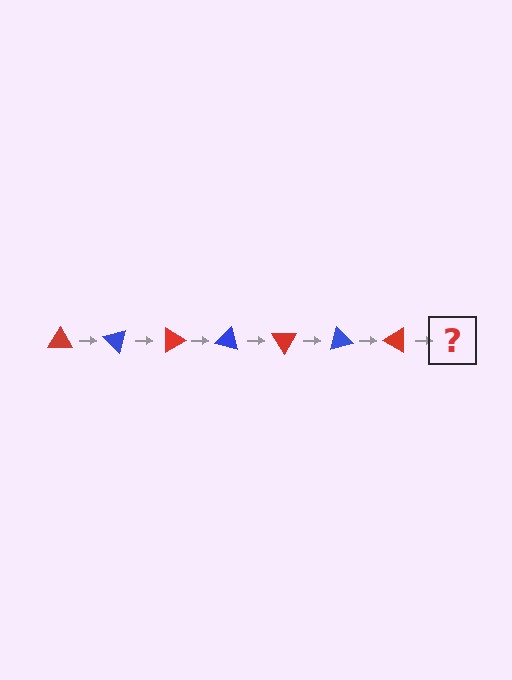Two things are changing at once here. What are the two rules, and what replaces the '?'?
The two rules are that it rotates 45 degrees each step and the color cycles through red and blue. The '?' should be a blue triangle, rotated 315 degrees from the start.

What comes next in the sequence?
The next element should be a blue triangle, rotated 315 degrees from the start.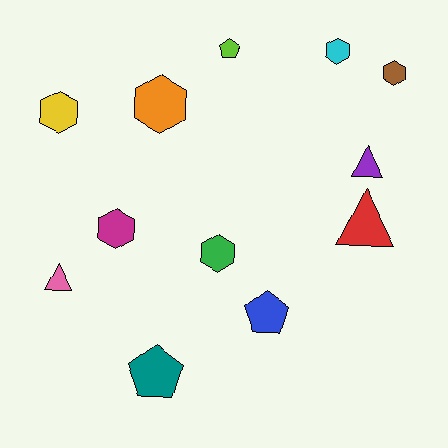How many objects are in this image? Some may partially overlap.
There are 12 objects.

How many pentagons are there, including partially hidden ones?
There are 3 pentagons.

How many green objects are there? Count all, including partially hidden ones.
There is 1 green object.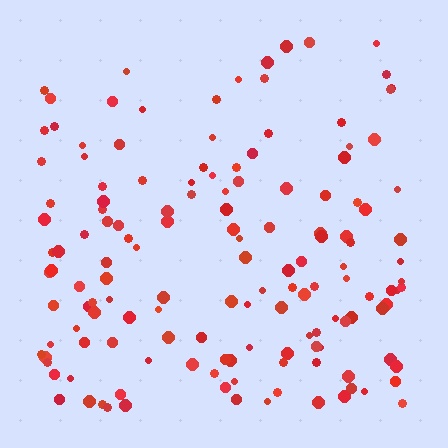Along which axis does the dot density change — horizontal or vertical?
Vertical.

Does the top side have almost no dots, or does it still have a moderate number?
Still a moderate number, just noticeably fewer than the bottom.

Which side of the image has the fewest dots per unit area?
The top.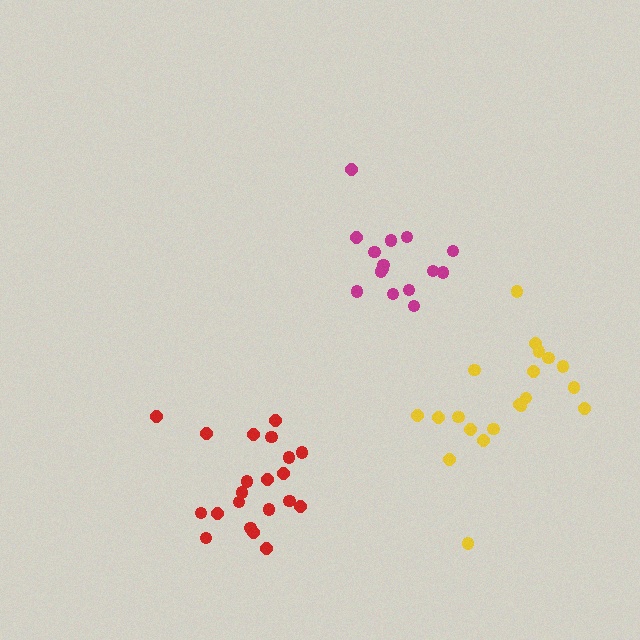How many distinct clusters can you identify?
There are 3 distinct clusters.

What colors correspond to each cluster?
The clusters are colored: magenta, red, yellow.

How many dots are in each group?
Group 1: 15 dots, Group 2: 21 dots, Group 3: 20 dots (56 total).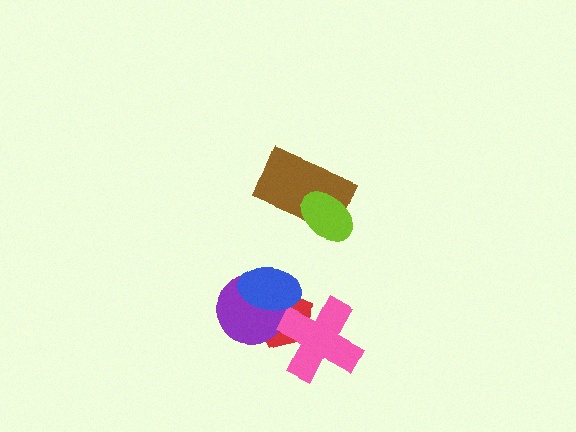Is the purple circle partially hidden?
Yes, it is partially covered by another shape.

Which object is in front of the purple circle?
The blue ellipse is in front of the purple circle.